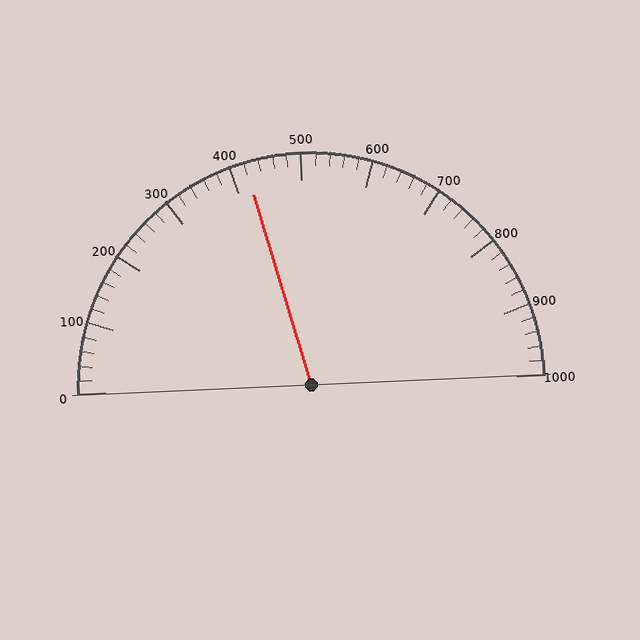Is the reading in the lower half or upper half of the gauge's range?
The reading is in the lower half of the range (0 to 1000).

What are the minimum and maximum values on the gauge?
The gauge ranges from 0 to 1000.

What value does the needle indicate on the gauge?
The needle indicates approximately 420.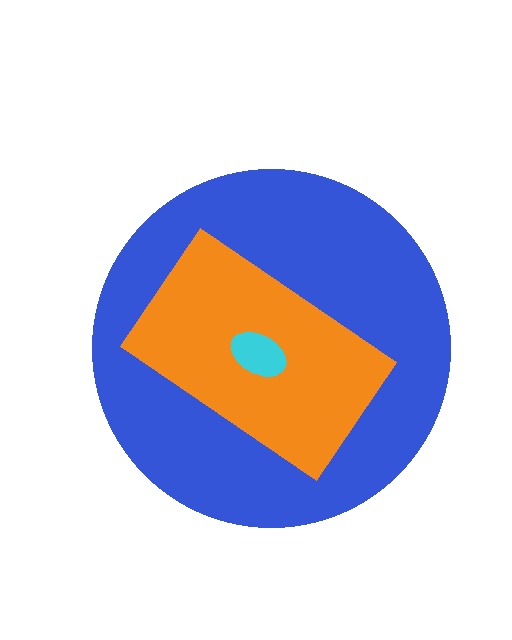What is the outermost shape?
The blue circle.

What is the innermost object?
The cyan ellipse.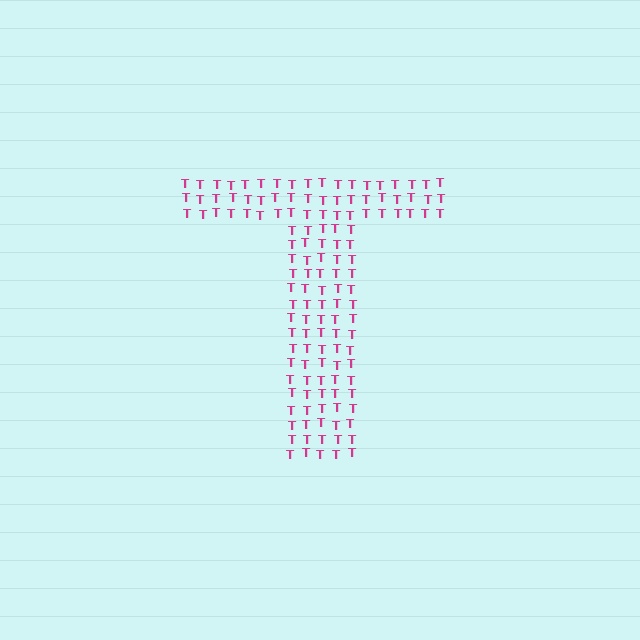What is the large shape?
The large shape is the letter T.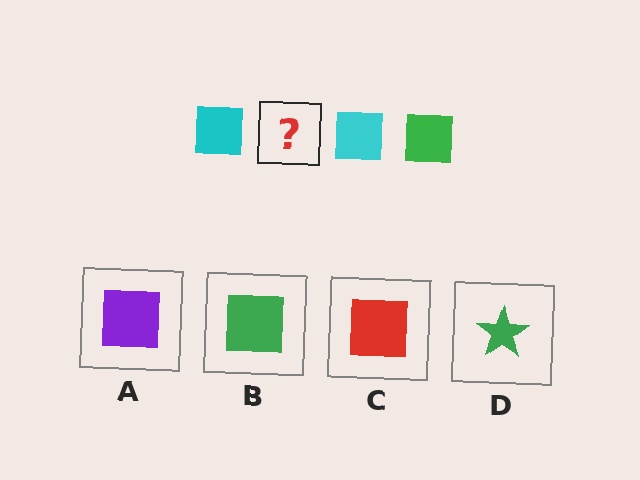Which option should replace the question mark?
Option B.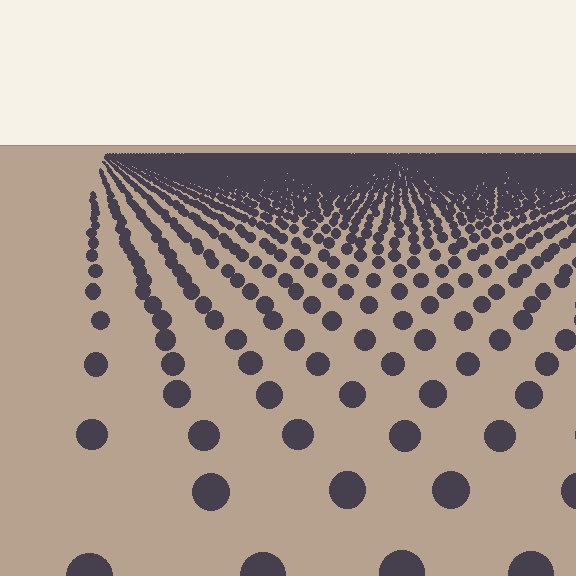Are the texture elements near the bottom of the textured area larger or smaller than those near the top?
Larger. Near the bottom, elements are closer to the viewer and appear at a bigger on-screen size.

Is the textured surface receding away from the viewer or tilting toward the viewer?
The surface is receding away from the viewer. Texture elements get smaller and denser toward the top.